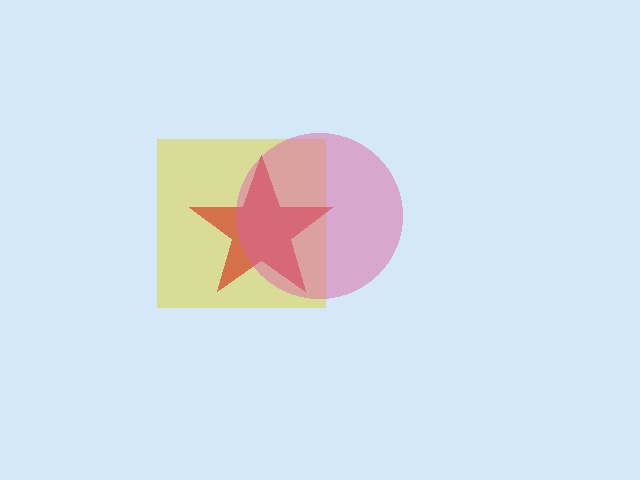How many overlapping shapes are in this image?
There are 3 overlapping shapes in the image.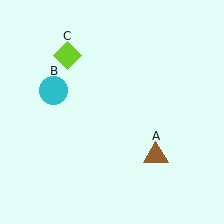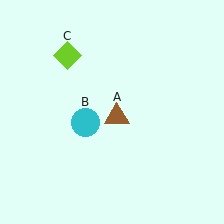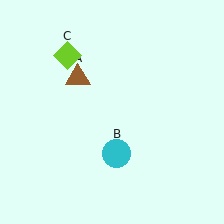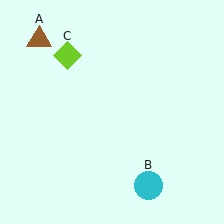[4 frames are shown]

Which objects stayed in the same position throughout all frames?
Lime diamond (object C) remained stationary.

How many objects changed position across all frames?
2 objects changed position: brown triangle (object A), cyan circle (object B).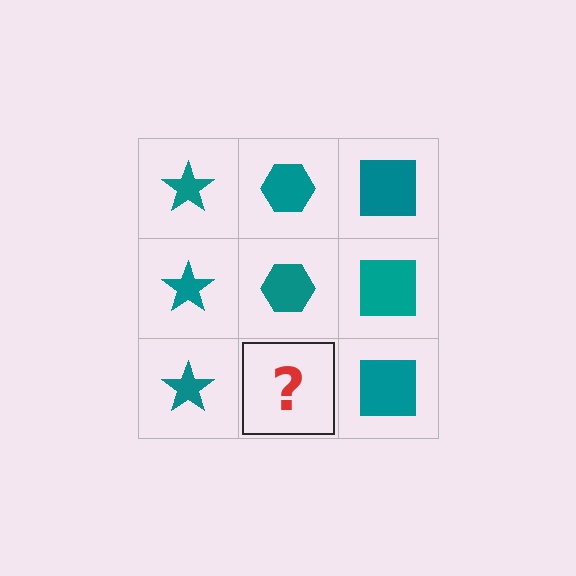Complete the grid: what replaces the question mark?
The question mark should be replaced with a teal hexagon.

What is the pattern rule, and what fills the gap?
The rule is that each column has a consistent shape. The gap should be filled with a teal hexagon.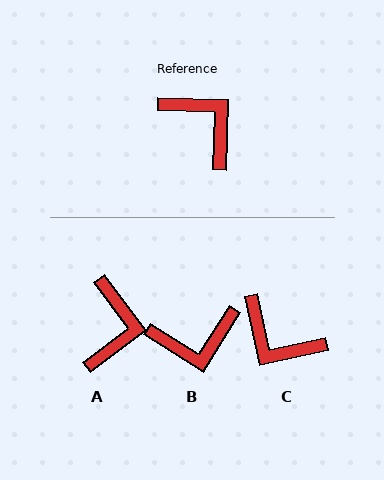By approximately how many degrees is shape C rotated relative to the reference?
Approximately 166 degrees clockwise.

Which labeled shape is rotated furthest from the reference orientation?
C, about 166 degrees away.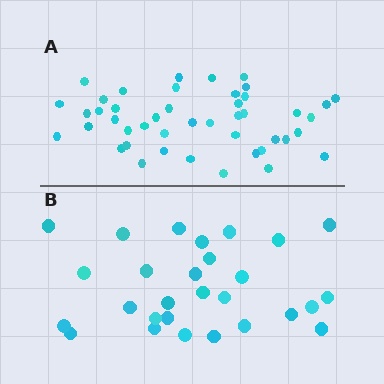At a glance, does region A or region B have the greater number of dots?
Region A (the top region) has more dots.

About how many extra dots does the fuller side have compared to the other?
Region A has approximately 15 more dots than region B.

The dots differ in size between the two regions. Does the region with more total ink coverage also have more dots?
No. Region B has more total ink coverage because its dots are larger, but region A actually contains more individual dots. Total area can be misleading — the number of items is what matters here.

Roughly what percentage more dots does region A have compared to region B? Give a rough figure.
About 60% more.